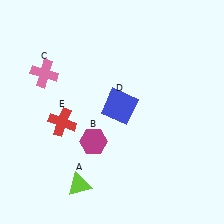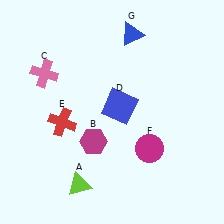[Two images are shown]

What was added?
A magenta circle (F), a blue triangle (G) were added in Image 2.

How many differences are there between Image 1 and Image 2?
There are 2 differences between the two images.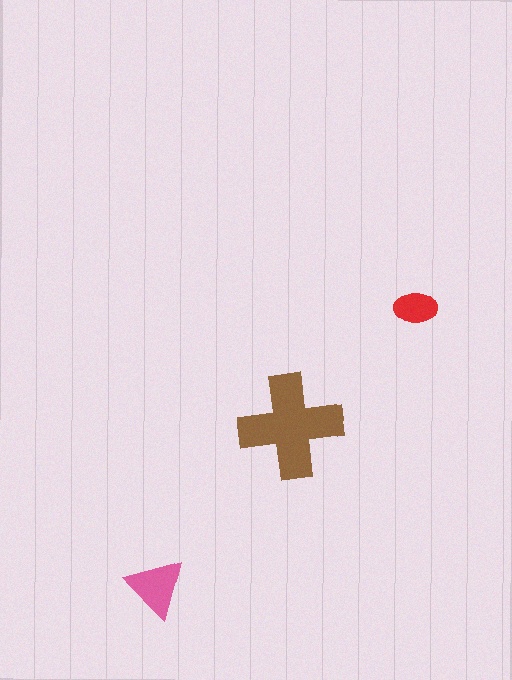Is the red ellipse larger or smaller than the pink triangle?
Smaller.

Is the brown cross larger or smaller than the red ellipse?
Larger.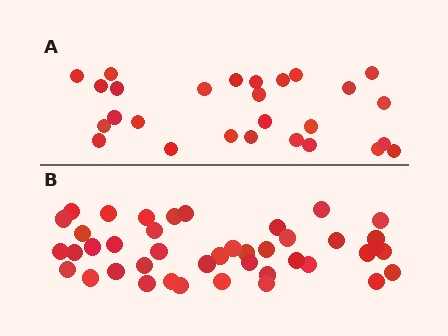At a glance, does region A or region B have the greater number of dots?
Region B (the bottom region) has more dots.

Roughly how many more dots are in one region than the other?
Region B has approximately 15 more dots than region A.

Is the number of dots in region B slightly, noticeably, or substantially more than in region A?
Region B has substantially more. The ratio is roughly 1.6 to 1.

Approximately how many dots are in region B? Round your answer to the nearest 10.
About 40 dots. (The exact count is 42, which rounds to 40.)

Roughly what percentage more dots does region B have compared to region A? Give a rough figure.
About 55% more.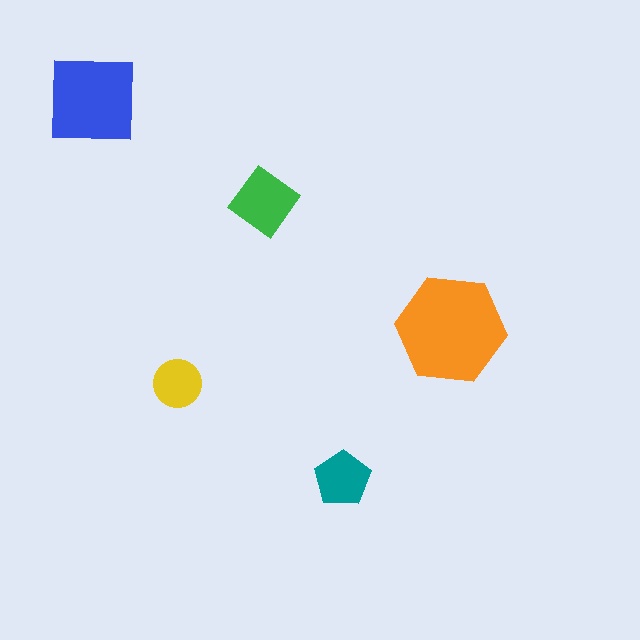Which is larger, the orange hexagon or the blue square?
The orange hexagon.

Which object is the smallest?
The yellow circle.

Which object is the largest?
The orange hexagon.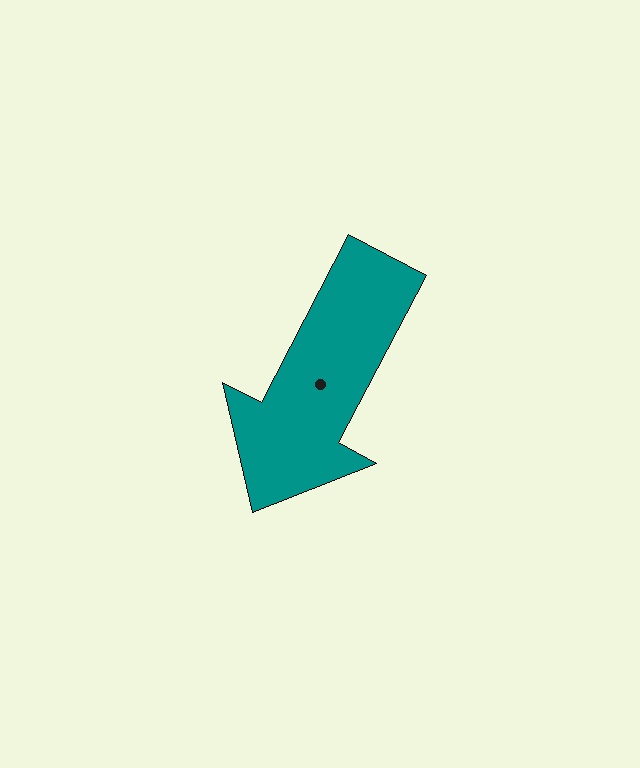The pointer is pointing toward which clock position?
Roughly 7 o'clock.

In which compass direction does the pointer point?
Southwest.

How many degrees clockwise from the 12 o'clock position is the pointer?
Approximately 208 degrees.